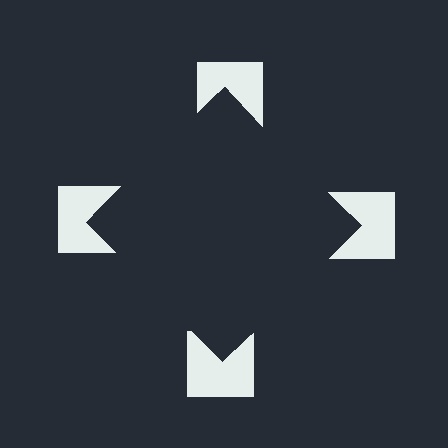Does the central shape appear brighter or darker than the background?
It typically appears slightly darker than the background, even though no actual brightness change is drawn.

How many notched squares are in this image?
There are 4 — one at each vertex of the illusory square.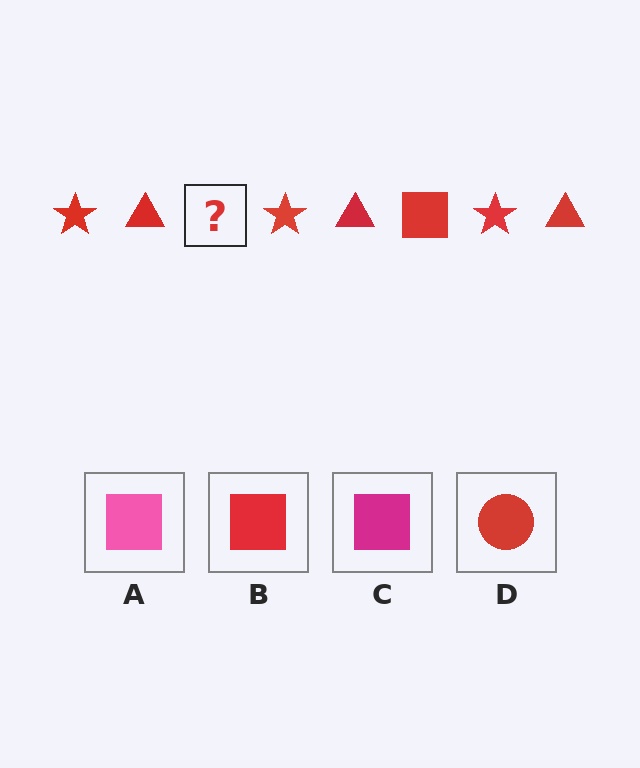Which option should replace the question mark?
Option B.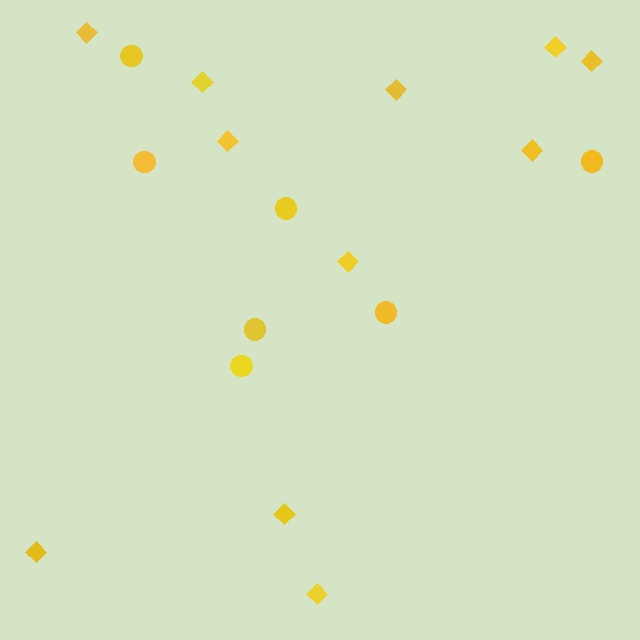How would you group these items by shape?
There are 2 groups: one group of circles (7) and one group of diamonds (11).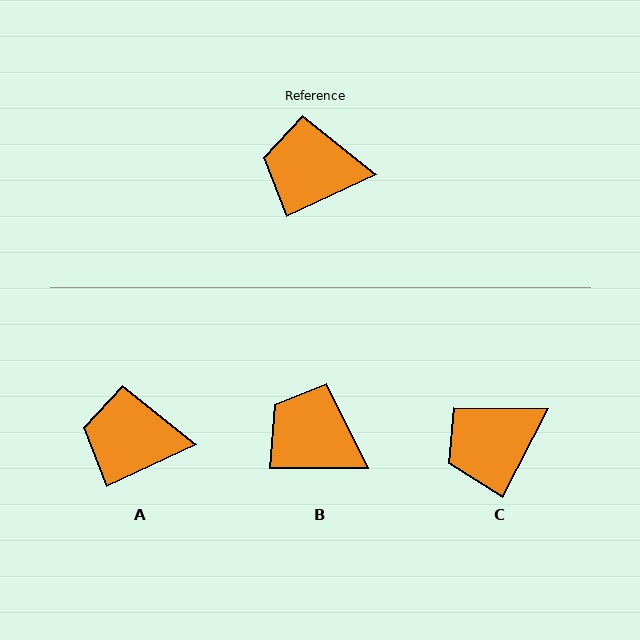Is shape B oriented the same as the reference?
No, it is off by about 25 degrees.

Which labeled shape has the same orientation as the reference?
A.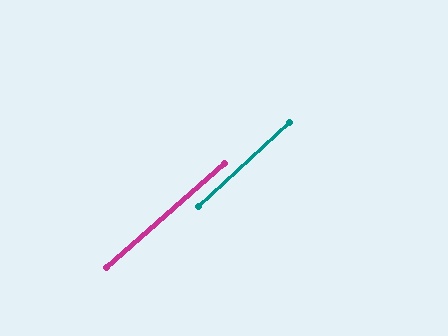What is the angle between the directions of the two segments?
Approximately 1 degree.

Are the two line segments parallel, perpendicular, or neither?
Parallel — their directions differ by only 0.9°.